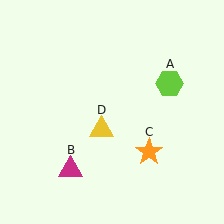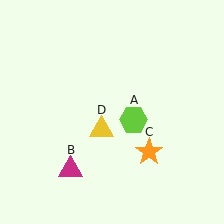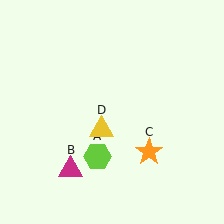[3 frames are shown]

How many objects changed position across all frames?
1 object changed position: lime hexagon (object A).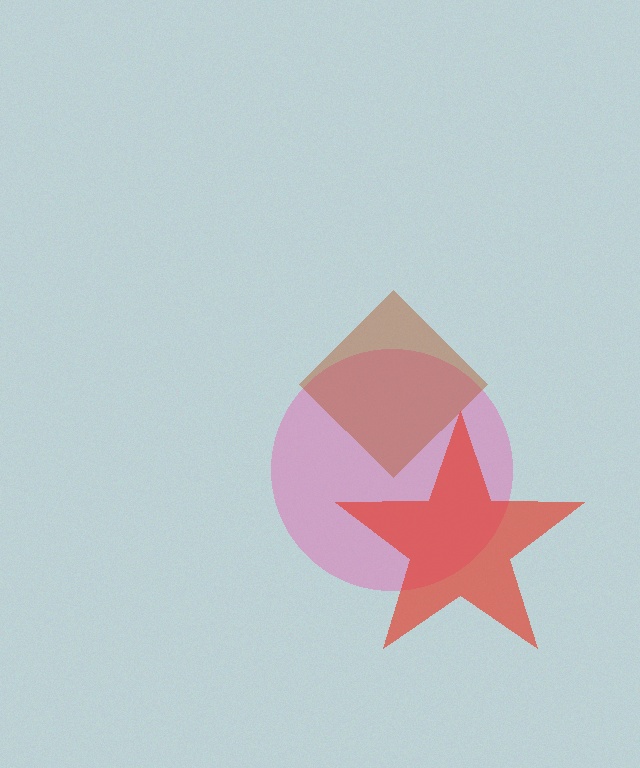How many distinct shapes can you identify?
There are 3 distinct shapes: a pink circle, a brown diamond, a red star.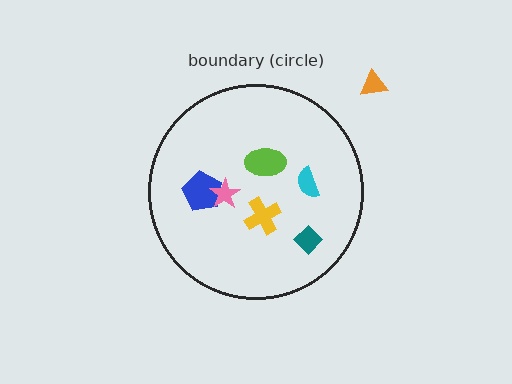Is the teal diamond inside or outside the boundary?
Inside.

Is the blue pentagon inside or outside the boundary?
Inside.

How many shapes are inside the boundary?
6 inside, 1 outside.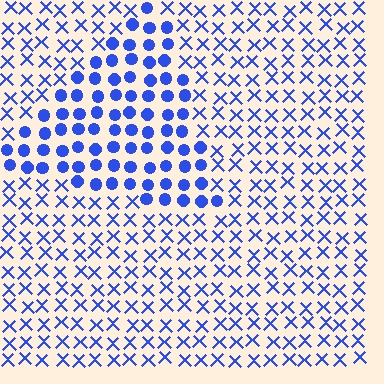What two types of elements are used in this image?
The image uses circles inside the triangle region and X marks outside it.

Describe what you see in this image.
The image is filled with small blue elements arranged in a uniform grid. A triangle-shaped region contains circles, while the surrounding area contains X marks. The boundary is defined purely by the change in element shape.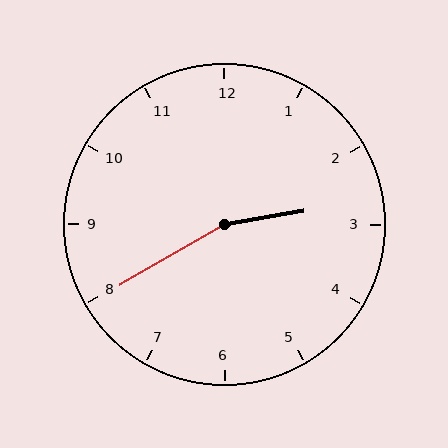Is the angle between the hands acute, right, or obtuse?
It is obtuse.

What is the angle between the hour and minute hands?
Approximately 160 degrees.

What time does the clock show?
2:40.